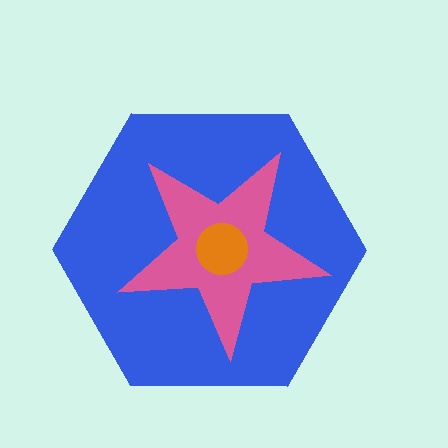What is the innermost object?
The orange circle.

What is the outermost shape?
The blue hexagon.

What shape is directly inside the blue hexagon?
The pink star.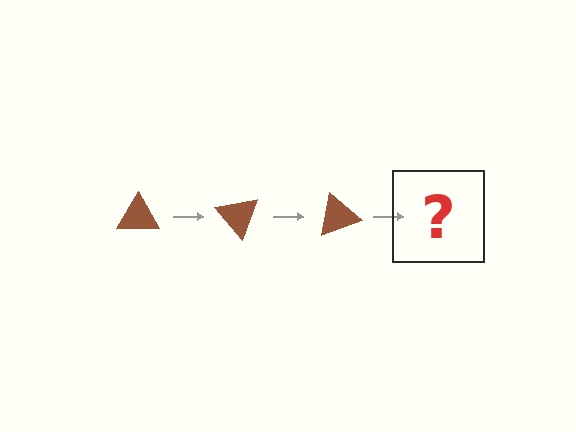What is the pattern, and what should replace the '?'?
The pattern is that the triangle rotates 50 degrees each step. The '?' should be a brown triangle rotated 150 degrees.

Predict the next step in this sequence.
The next step is a brown triangle rotated 150 degrees.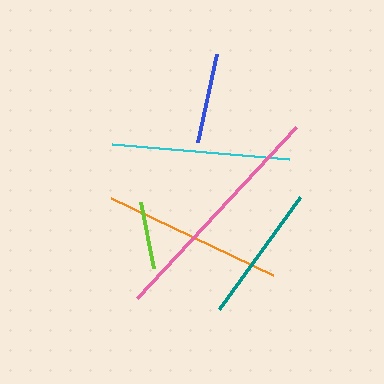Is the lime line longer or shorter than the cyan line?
The cyan line is longer than the lime line.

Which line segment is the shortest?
The lime line is the shortest at approximately 68 pixels.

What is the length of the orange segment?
The orange segment is approximately 180 pixels long.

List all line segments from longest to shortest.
From longest to shortest: pink, orange, cyan, teal, blue, lime.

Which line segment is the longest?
The pink line is the longest at approximately 233 pixels.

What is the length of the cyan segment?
The cyan segment is approximately 177 pixels long.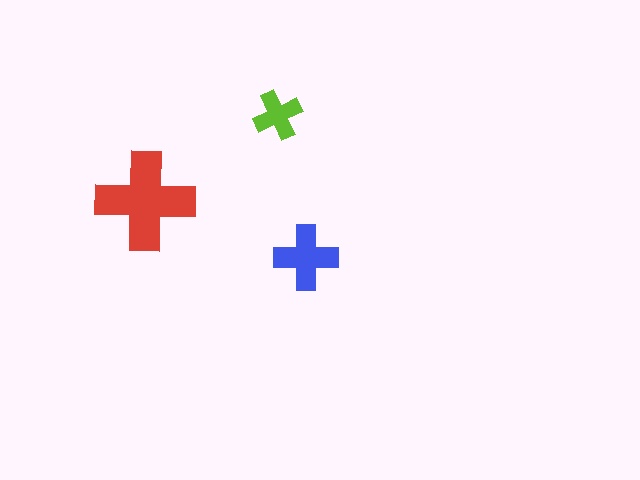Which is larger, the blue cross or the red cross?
The red one.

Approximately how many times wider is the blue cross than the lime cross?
About 1.5 times wider.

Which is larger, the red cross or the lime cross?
The red one.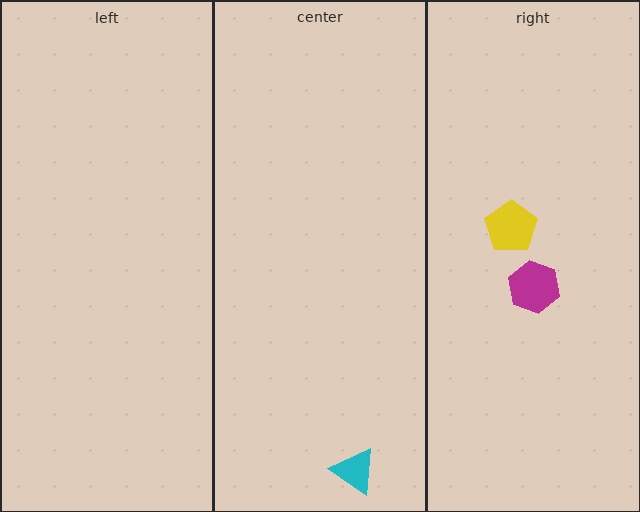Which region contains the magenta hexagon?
The right region.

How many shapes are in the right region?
2.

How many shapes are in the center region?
1.